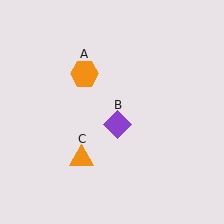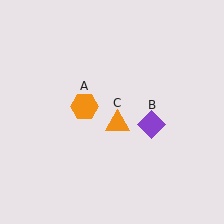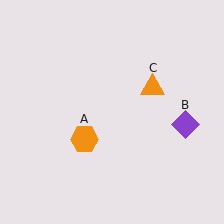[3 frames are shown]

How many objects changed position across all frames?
3 objects changed position: orange hexagon (object A), purple diamond (object B), orange triangle (object C).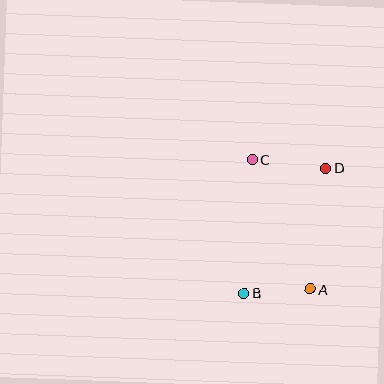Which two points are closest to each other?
Points A and B are closest to each other.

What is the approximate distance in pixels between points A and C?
The distance between A and C is approximately 142 pixels.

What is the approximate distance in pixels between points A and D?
The distance between A and D is approximately 122 pixels.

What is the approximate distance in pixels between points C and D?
The distance between C and D is approximately 74 pixels.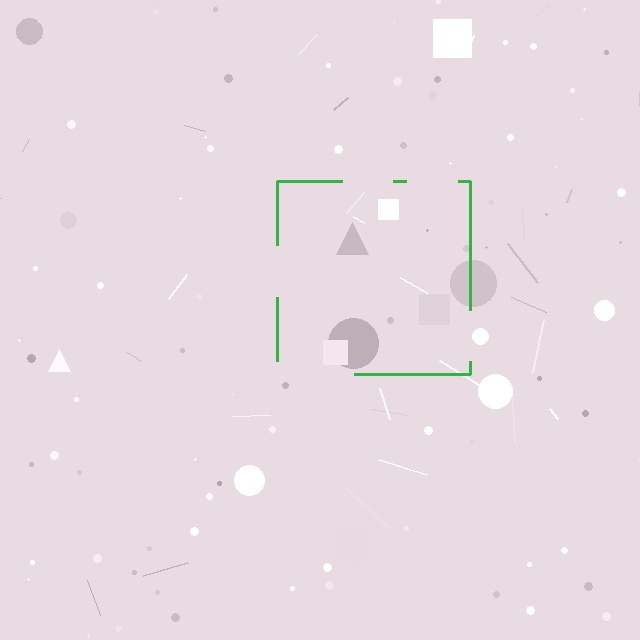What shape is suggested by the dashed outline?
The dashed outline suggests a square.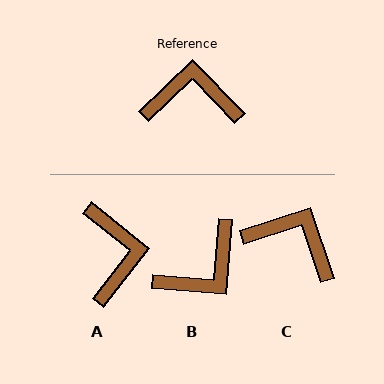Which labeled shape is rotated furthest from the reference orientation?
B, about 138 degrees away.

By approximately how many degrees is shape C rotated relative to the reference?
Approximately 25 degrees clockwise.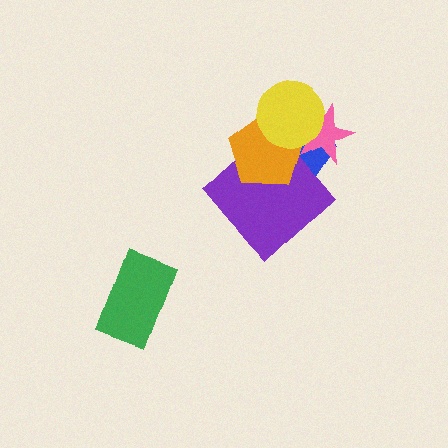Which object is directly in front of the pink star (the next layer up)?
The orange pentagon is directly in front of the pink star.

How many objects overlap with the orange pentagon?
4 objects overlap with the orange pentagon.